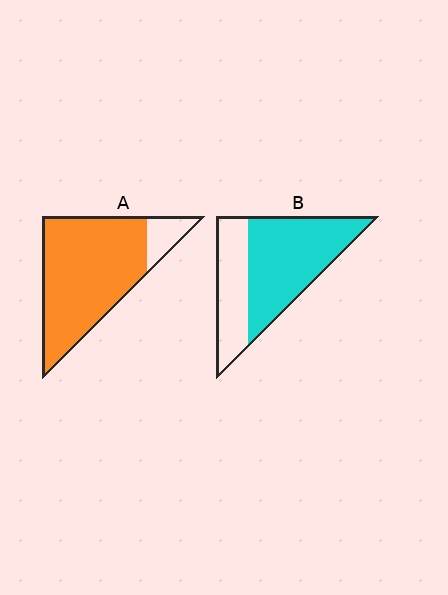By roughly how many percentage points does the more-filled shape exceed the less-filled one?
By roughly 25 percentage points (A over B).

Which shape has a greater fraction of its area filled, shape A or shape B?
Shape A.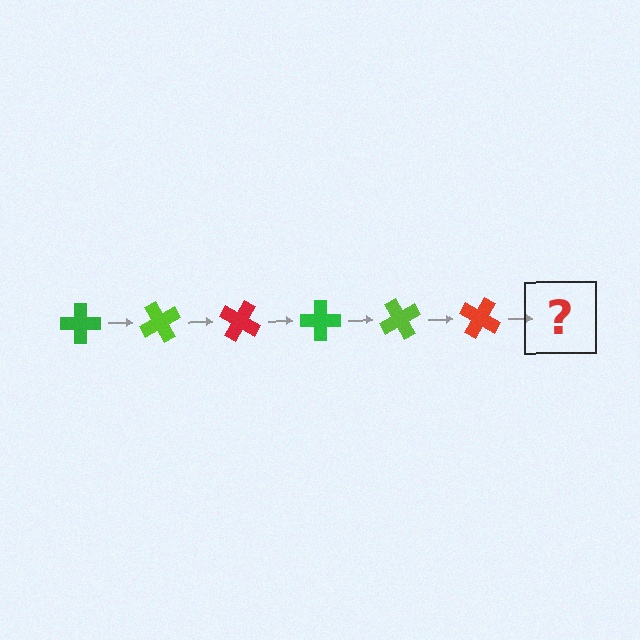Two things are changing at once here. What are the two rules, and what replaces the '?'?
The two rules are that it rotates 60 degrees each step and the color cycles through green, lime, and red. The '?' should be a green cross, rotated 360 degrees from the start.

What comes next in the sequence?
The next element should be a green cross, rotated 360 degrees from the start.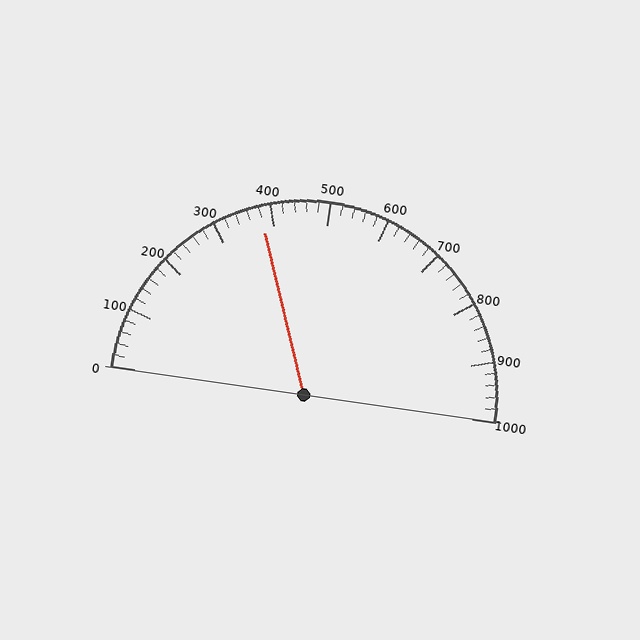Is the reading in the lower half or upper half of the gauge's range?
The reading is in the lower half of the range (0 to 1000).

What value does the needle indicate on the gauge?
The needle indicates approximately 380.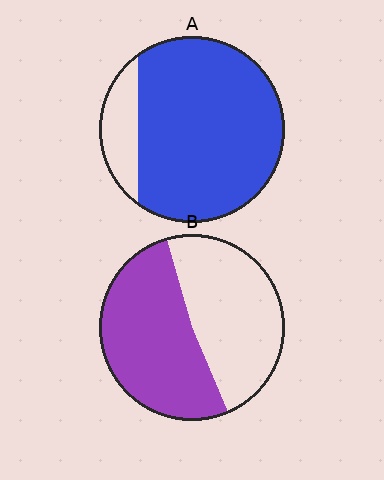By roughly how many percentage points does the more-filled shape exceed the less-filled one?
By roughly 35 percentage points (A over B).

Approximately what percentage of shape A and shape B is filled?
A is approximately 85% and B is approximately 50%.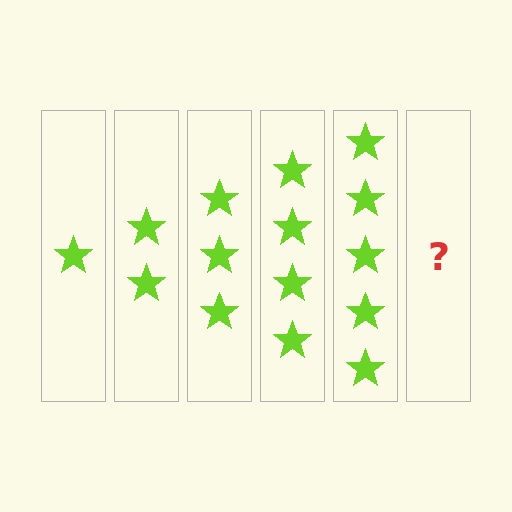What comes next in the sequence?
The next element should be 6 stars.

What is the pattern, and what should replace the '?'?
The pattern is that each step adds one more star. The '?' should be 6 stars.